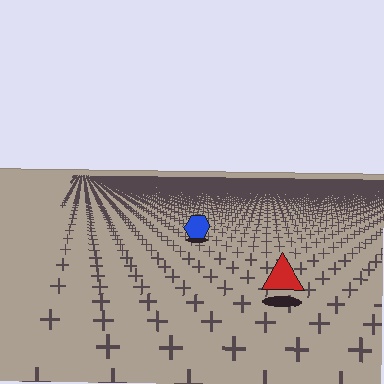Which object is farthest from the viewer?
The blue hexagon is farthest from the viewer. It appears smaller and the ground texture around it is denser.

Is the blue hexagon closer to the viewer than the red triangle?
No. The red triangle is closer — you can tell from the texture gradient: the ground texture is coarser near it.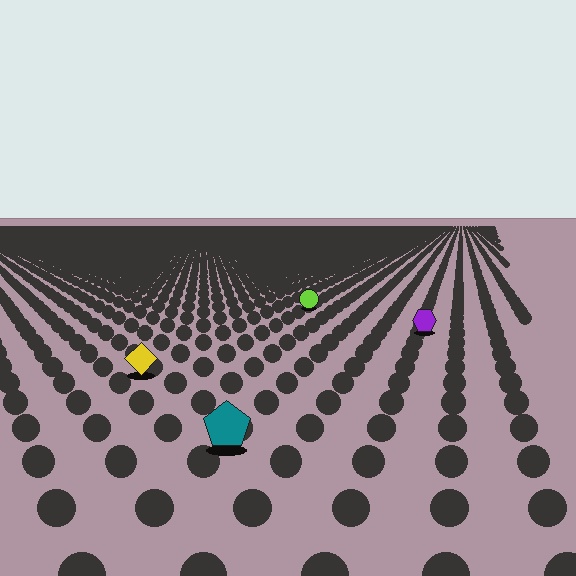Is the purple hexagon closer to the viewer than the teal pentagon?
No. The teal pentagon is closer — you can tell from the texture gradient: the ground texture is coarser near it.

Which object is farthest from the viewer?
The lime circle is farthest from the viewer. It appears smaller and the ground texture around it is denser.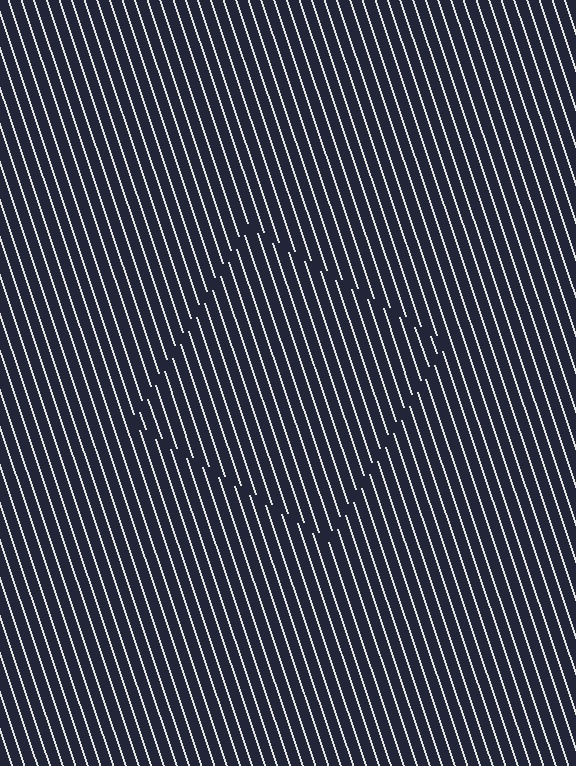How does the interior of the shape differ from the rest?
The interior of the shape contains the same grating, shifted by half a period — the contour is defined by the phase discontinuity where line-ends from the inner and outer gratings abut.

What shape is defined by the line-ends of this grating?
An illusory square. The interior of the shape contains the same grating, shifted by half a period — the contour is defined by the phase discontinuity where line-ends from the inner and outer gratings abut.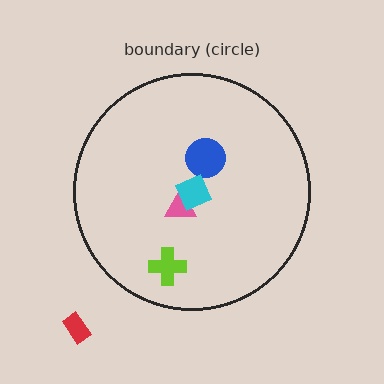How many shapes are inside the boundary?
4 inside, 1 outside.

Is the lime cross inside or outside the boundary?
Inside.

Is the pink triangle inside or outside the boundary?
Inside.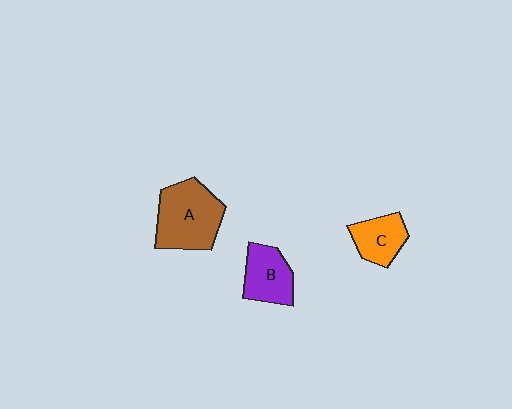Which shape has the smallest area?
Shape C (orange).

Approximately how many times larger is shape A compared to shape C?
Approximately 1.8 times.